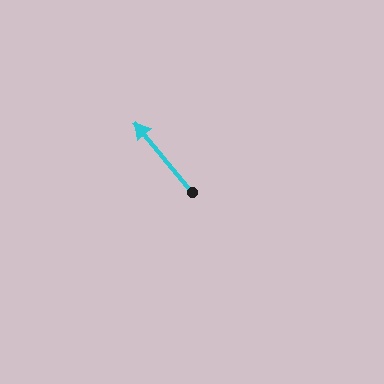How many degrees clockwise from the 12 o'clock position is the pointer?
Approximately 321 degrees.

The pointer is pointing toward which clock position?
Roughly 11 o'clock.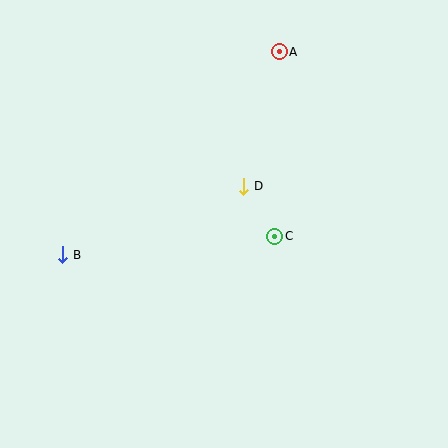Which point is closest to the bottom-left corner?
Point B is closest to the bottom-left corner.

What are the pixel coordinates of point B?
Point B is at (63, 255).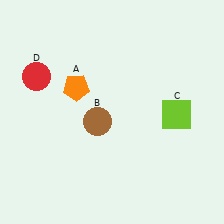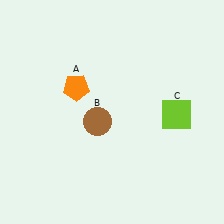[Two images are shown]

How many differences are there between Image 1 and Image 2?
There is 1 difference between the two images.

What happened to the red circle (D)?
The red circle (D) was removed in Image 2. It was in the top-left area of Image 1.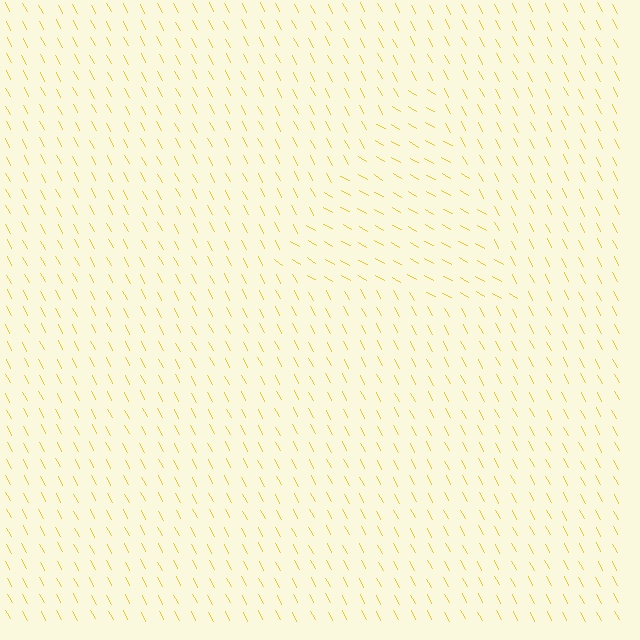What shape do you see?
I see a triangle.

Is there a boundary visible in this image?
Yes, there is a texture boundary formed by a change in line orientation.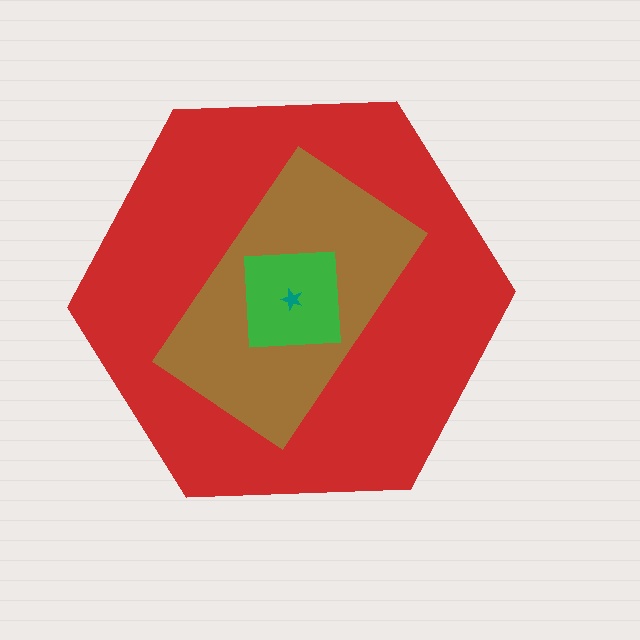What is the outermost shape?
The red hexagon.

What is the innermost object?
The teal star.